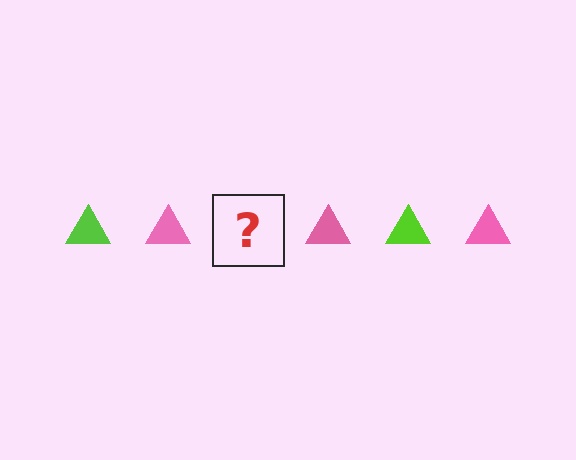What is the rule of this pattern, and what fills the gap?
The rule is that the pattern cycles through lime, pink triangles. The gap should be filled with a lime triangle.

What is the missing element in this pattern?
The missing element is a lime triangle.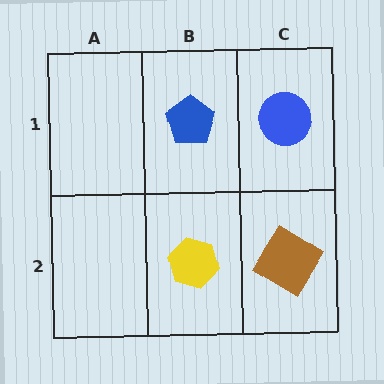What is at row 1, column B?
A blue pentagon.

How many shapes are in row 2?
2 shapes.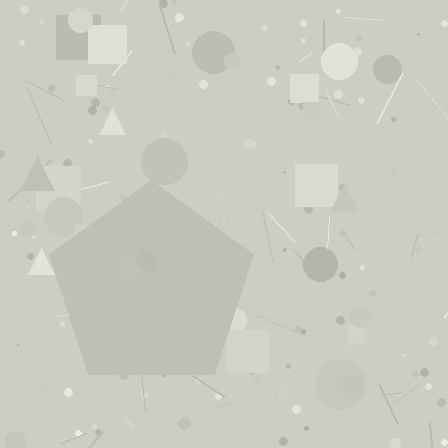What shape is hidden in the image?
A pentagon is hidden in the image.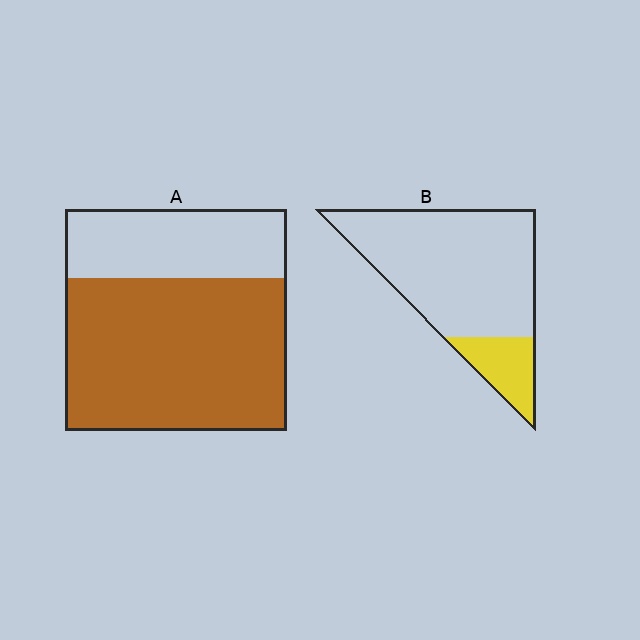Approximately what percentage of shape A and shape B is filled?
A is approximately 70% and B is approximately 20%.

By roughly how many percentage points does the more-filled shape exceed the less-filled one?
By roughly 50 percentage points (A over B).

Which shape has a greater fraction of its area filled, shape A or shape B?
Shape A.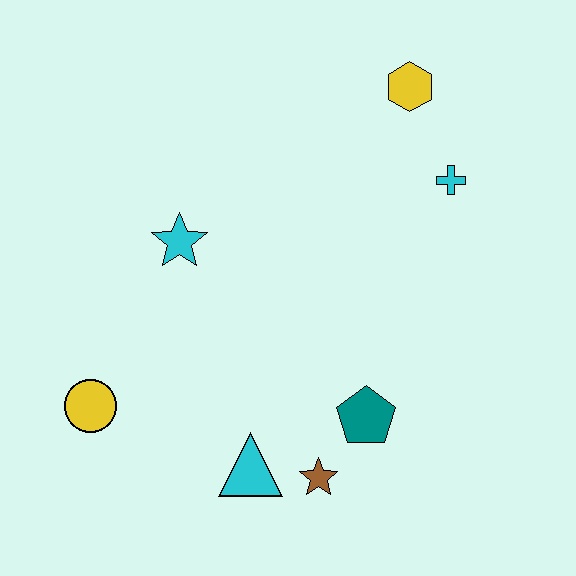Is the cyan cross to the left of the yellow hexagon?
No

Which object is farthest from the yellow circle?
The yellow hexagon is farthest from the yellow circle.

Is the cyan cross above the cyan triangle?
Yes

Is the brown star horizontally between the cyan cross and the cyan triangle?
Yes